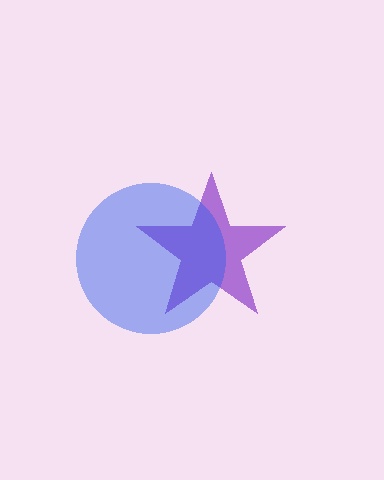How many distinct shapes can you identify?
There are 2 distinct shapes: a purple star, a blue circle.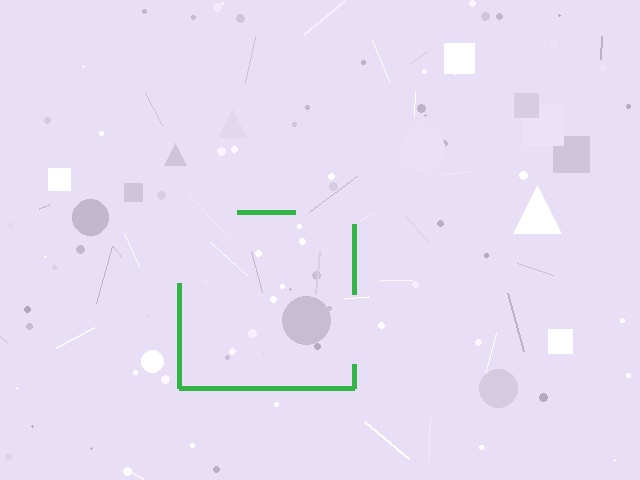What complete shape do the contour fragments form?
The contour fragments form a square.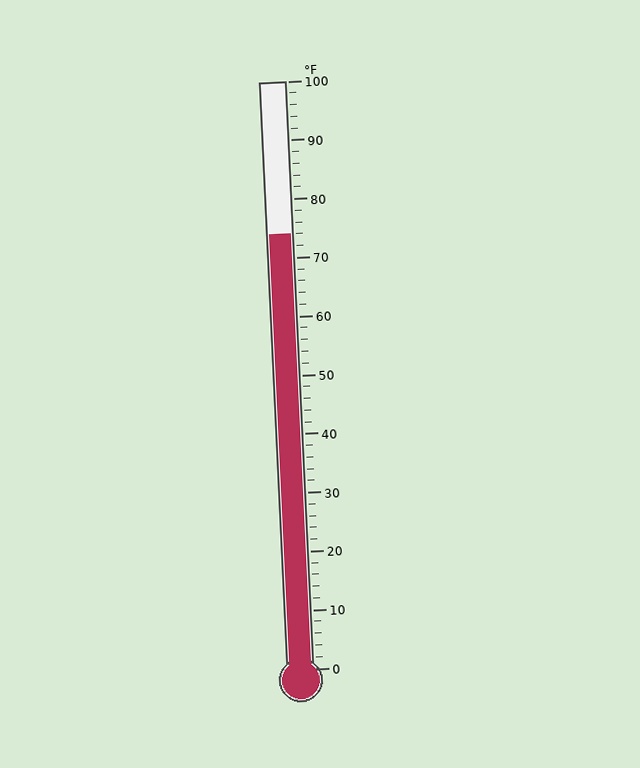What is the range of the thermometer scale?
The thermometer scale ranges from 0°F to 100°F.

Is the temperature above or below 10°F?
The temperature is above 10°F.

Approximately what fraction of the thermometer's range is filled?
The thermometer is filled to approximately 75% of its range.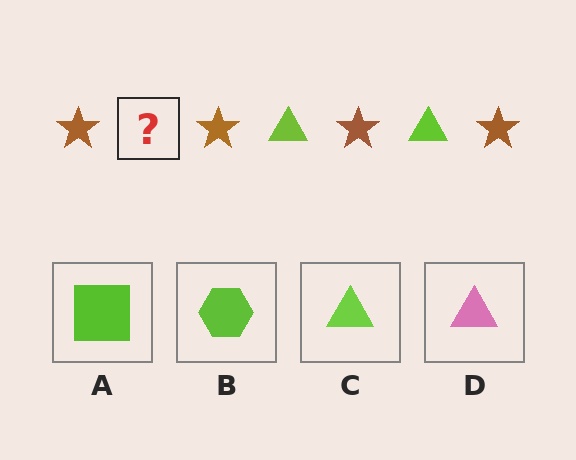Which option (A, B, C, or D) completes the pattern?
C.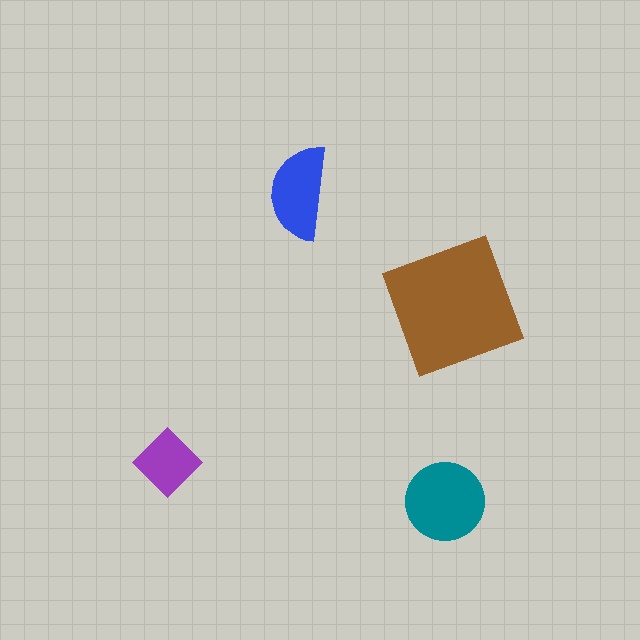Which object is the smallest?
The purple diamond.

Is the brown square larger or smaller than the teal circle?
Larger.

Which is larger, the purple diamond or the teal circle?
The teal circle.